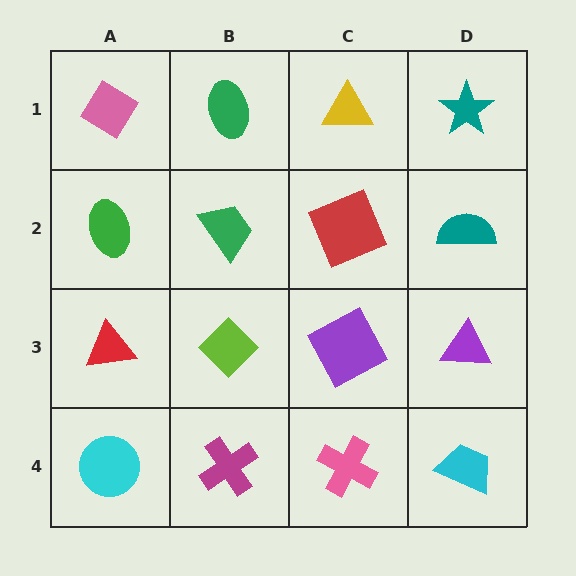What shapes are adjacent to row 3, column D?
A teal semicircle (row 2, column D), a cyan trapezoid (row 4, column D), a purple square (row 3, column C).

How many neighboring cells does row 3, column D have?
3.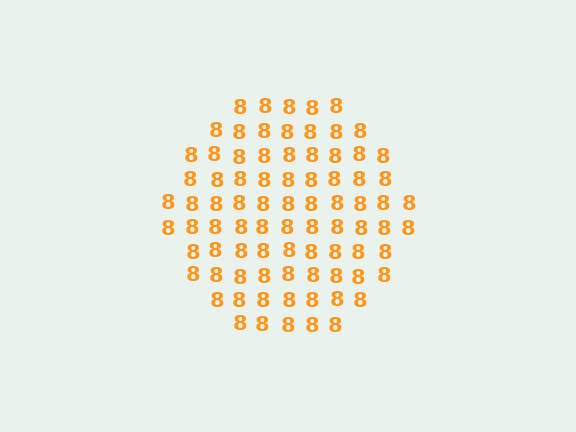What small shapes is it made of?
It is made of small digit 8's.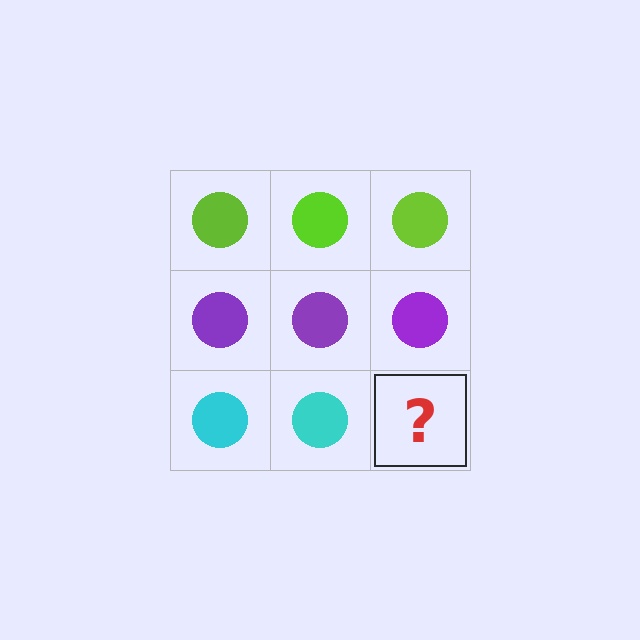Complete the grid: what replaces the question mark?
The question mark should be replaced with a cyan circle.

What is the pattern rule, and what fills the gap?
The rule is that each row has a consistent color. The gap should be filled with a cyan circle.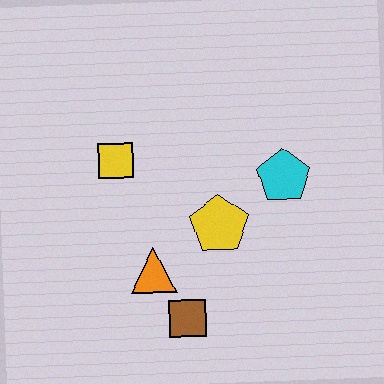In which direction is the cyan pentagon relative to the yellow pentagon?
The cyan pentagon is to the right of the yellow pentagon.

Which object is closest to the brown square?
The orange triangle is closest to the brown square.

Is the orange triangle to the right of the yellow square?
Yes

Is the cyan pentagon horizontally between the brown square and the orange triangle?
No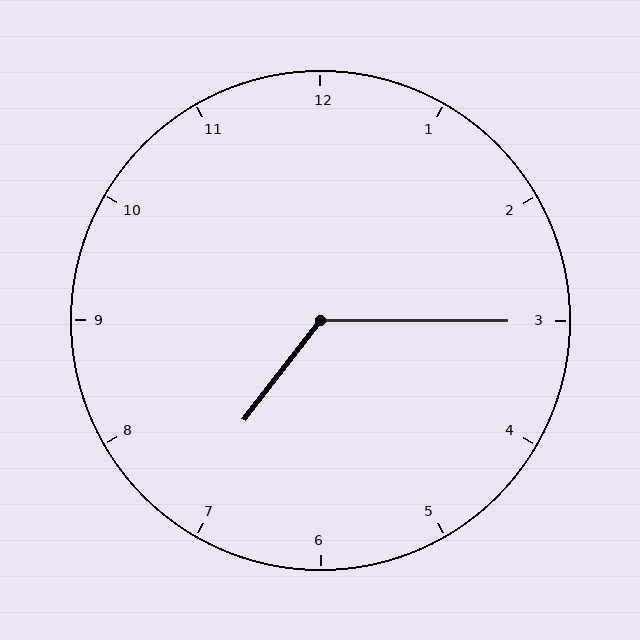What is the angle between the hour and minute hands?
Approximately 128 degrees.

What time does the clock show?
7:15.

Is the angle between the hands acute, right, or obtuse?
It is obtuse.